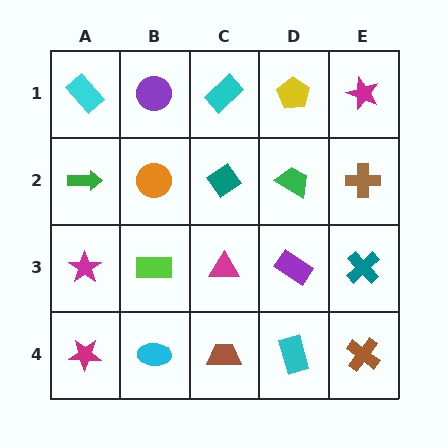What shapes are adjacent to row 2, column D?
A yellow pentagon (row 1, column D), a purple rectangle (row 3, column D), a teal diamond (row 2, column C), a brown cross (row 2, column E).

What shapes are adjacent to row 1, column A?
A green arrow (row 2, column A), a purple circle (row 1, column B).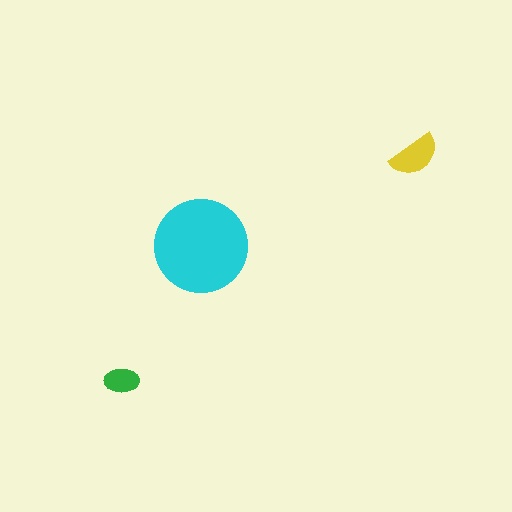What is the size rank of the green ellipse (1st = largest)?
3rd.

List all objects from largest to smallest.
The cyan circle, the yellow semicircle, the green ellipse.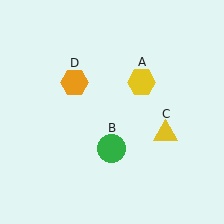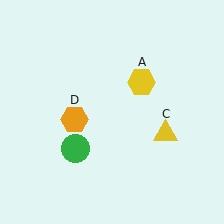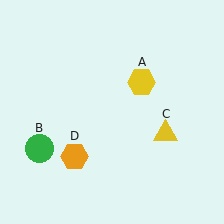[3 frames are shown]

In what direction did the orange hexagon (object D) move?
The orange hexagon (object D) moved down.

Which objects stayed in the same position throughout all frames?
Yellow hexagon (object A) and yellow triangle (object C) remained stationary.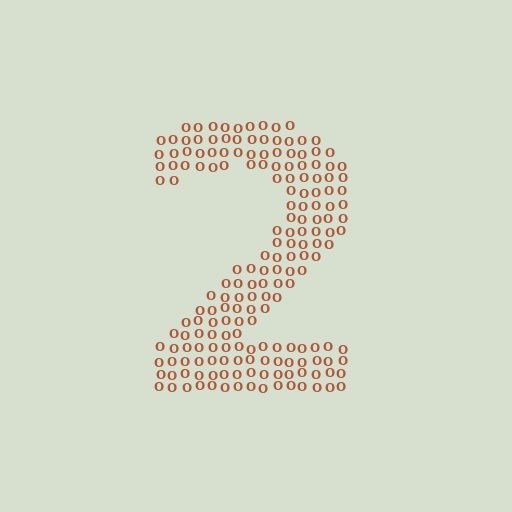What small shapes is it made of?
It is made of small letter O's.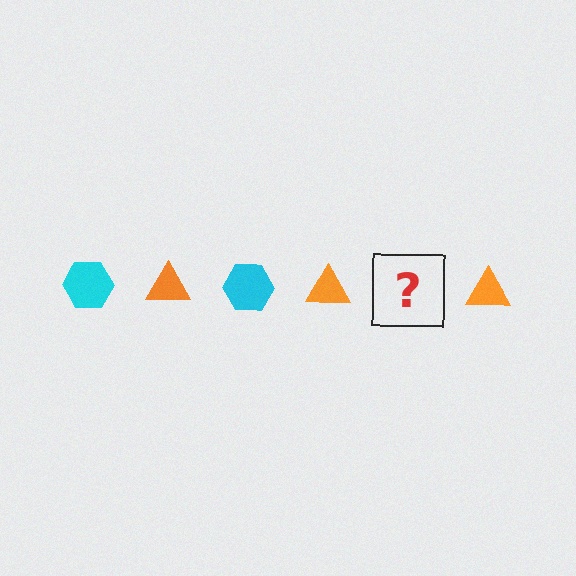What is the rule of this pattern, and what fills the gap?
The rule is that the pattern alternates between cyan hexagon and orange triangle. The gap should be filled with a cyan hexagon.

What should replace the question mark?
The question mark should be replaced with a cyan hexagon.